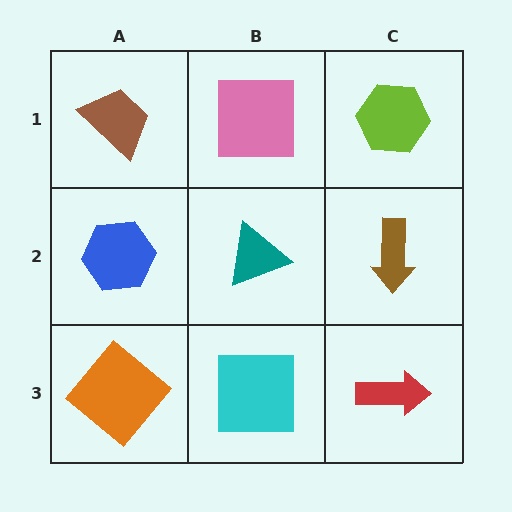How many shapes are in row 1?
3 shapes.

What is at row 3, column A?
An orange diamond.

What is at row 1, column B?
A pink square.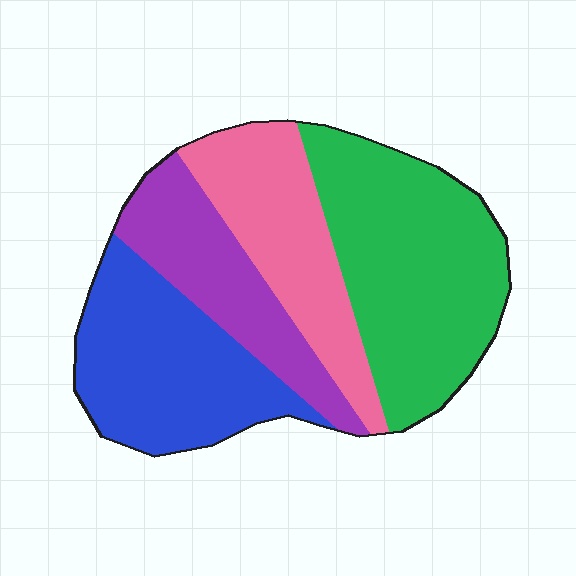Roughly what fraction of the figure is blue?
Blue covers about 25% of the figure.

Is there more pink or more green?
Green.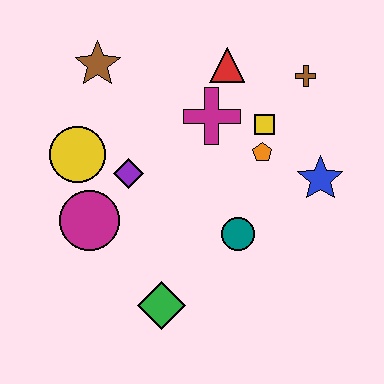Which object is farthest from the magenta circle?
The brown cross is farthest from the magenta circle.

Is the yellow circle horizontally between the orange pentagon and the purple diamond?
No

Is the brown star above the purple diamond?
Yes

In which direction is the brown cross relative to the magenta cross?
The brown cross is to the right of the magenta cross.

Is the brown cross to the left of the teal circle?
No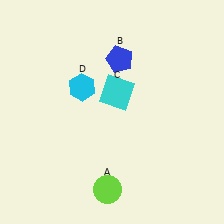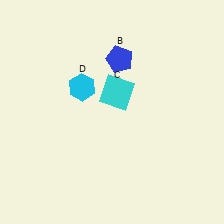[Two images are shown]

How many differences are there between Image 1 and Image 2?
There is 1 difference between the two images.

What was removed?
The lime circle (A) was removed in Image 2.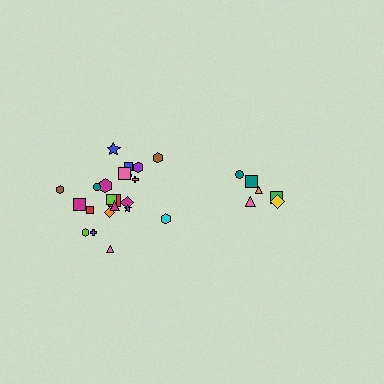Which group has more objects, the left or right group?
The left group.